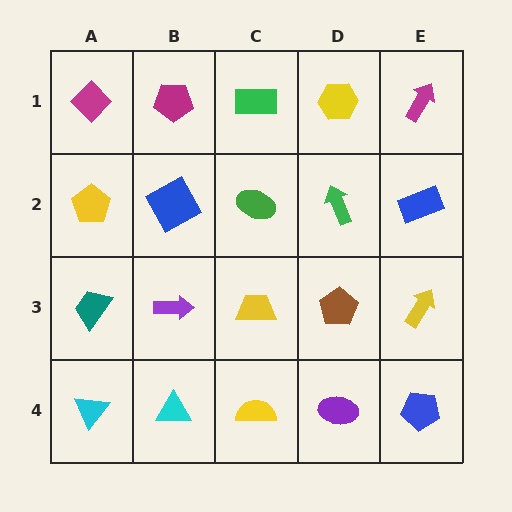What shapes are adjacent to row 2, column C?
A green rectangle (row 1, column C), a yellow trapezoid (row 3, column C), a blue square (row 2, column B), a green arrow (row 2, column D).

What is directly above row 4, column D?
A brown pentagon.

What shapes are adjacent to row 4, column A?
A teal trapezoid (row 3, column A), a cyan triangle (row 4, column B).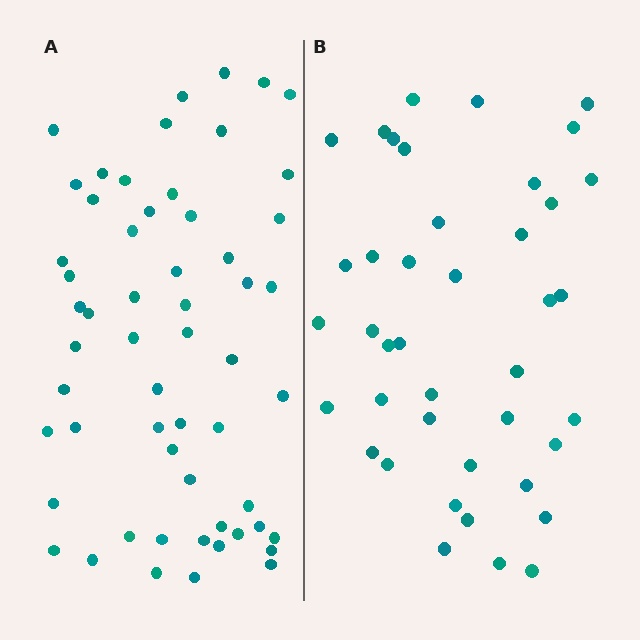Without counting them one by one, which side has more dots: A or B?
Region A (the left region) has more dots.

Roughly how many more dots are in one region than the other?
Region A has approximately 15 more dots than region B.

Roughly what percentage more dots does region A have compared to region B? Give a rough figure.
About 40% more.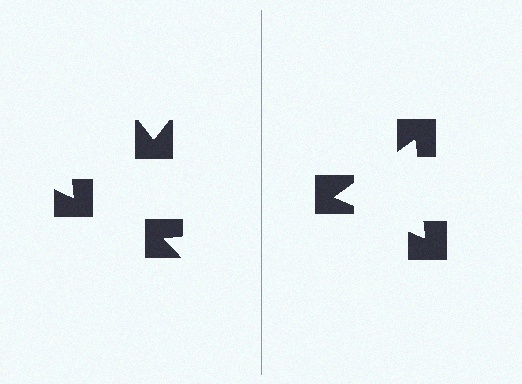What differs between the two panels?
The notched squares are positioned identically on both sides; only the wedge orientations differ. On the right they align to a triangle; on the left they are misaligned.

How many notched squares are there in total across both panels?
6 — 3 on each side.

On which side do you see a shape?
An illusory triangle appears on the right side. On the left side the wedge cuts are rotated, so no coherent shape forms.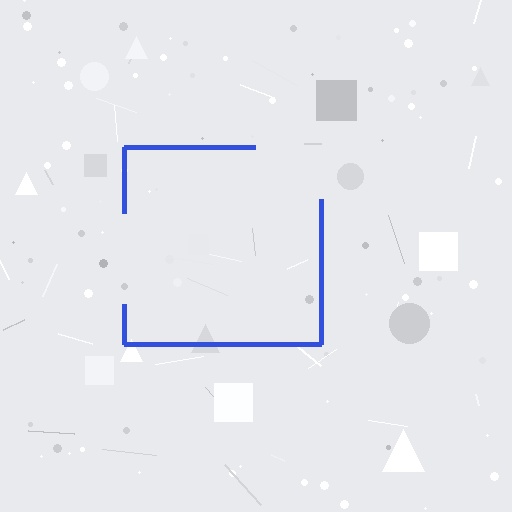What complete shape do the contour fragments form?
The contour fragments form a square.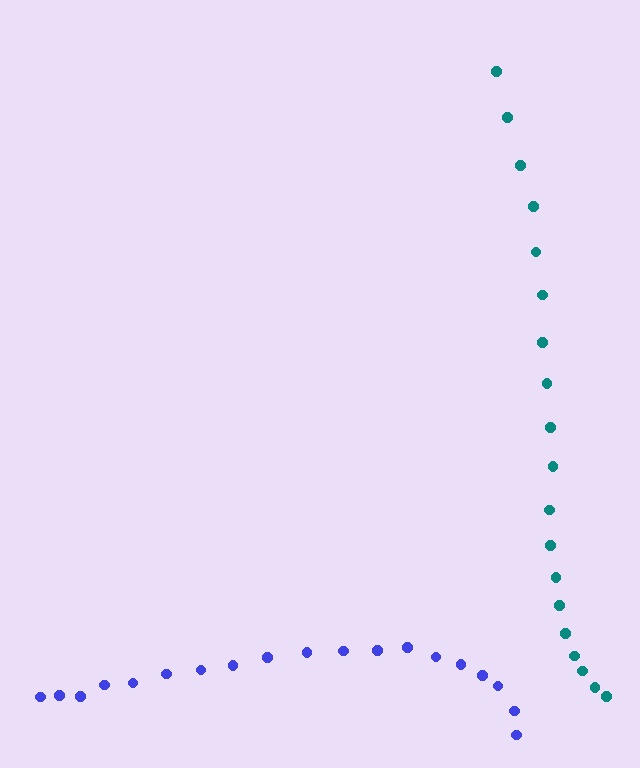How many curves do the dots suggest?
There are 2 distinct paths.